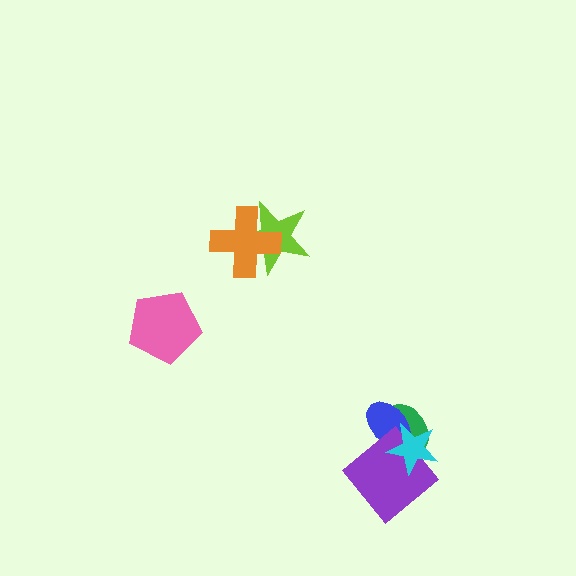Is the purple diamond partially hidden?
Yes, it is partially covered by another shape.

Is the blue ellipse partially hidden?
Yes, it is partially covered by another shape.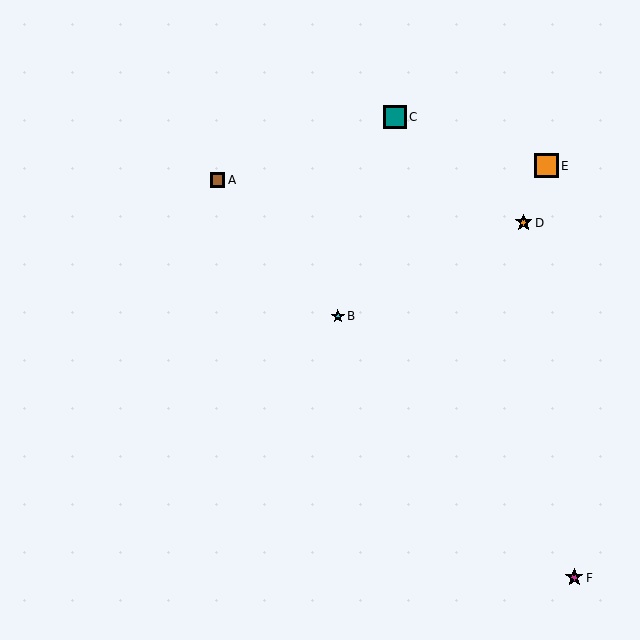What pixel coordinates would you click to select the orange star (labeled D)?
Click at (524, 223) to select the orange star D.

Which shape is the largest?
The orange square (labeled E) is the largest.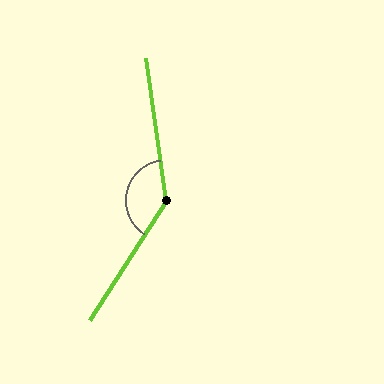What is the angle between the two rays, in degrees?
Approximately 139 degrees.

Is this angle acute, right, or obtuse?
It is obtuse.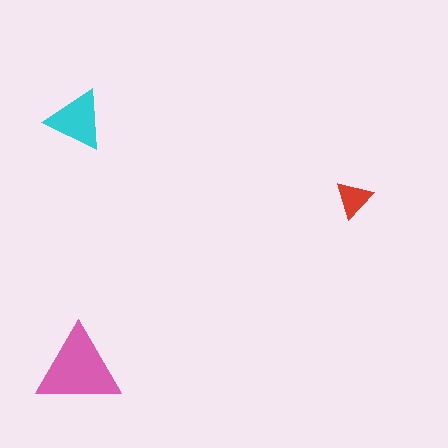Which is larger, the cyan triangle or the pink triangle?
The pink one.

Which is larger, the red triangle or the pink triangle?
The pink one.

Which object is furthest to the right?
The red triangle is rightmost.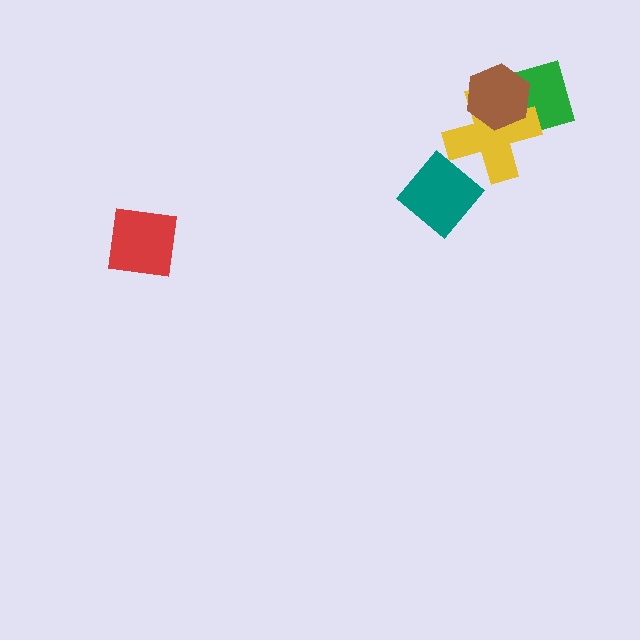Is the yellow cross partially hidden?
Yes, it is partially covered by another shape.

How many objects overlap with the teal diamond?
1 object overlaps with the teal diamond.